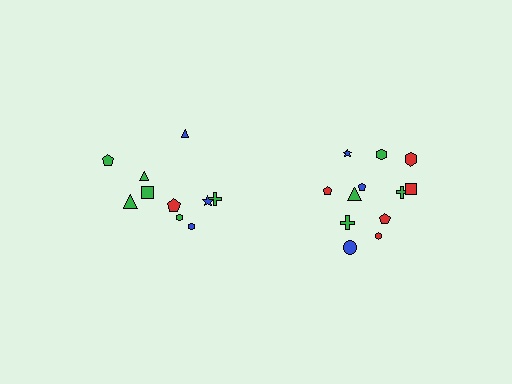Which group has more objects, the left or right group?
The right group.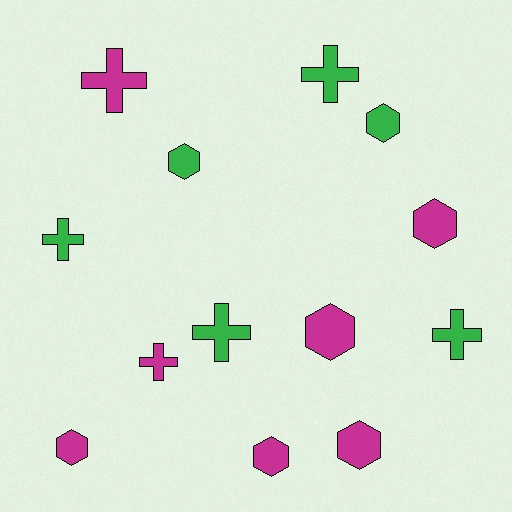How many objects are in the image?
There are 13 objects.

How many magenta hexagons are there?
There are 5 magenta hexagons.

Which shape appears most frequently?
Hexagon, with 7 objects.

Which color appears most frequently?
Magenta, with 7 objects.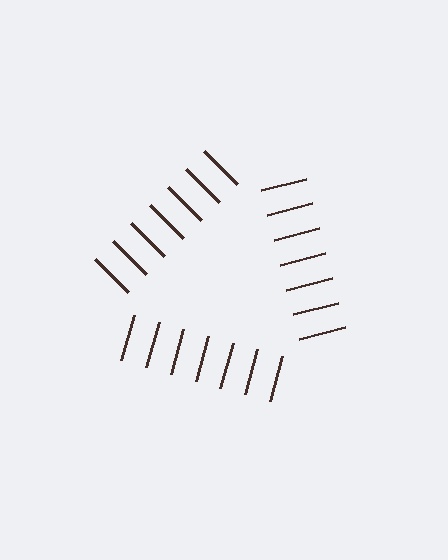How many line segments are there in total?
21 — 7 along each of the 3 edges.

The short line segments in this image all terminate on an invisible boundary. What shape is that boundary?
An illusory triangle — the line segments terminate on its edges but no continuous stroke is drawn.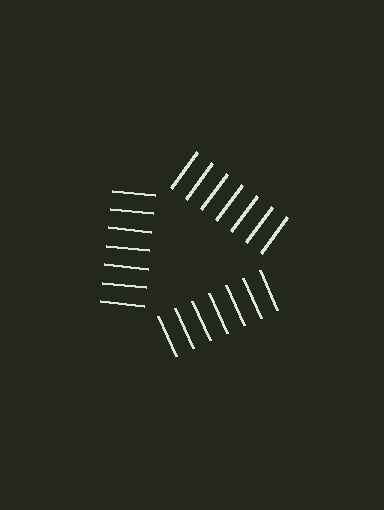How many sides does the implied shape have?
3 sides — the line-ends trace a triangle.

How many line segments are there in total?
21 — 7 along each of the 3 edges.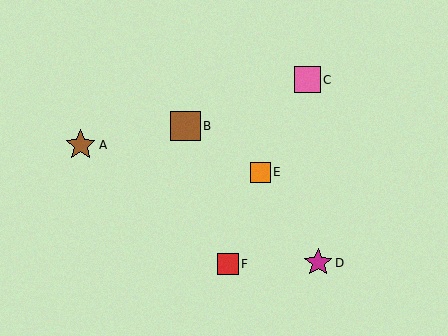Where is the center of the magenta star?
The center of the magenta star is at (318, 263).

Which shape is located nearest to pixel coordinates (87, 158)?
The brown star (labeled A) at (81, 145) is nearest to that location.